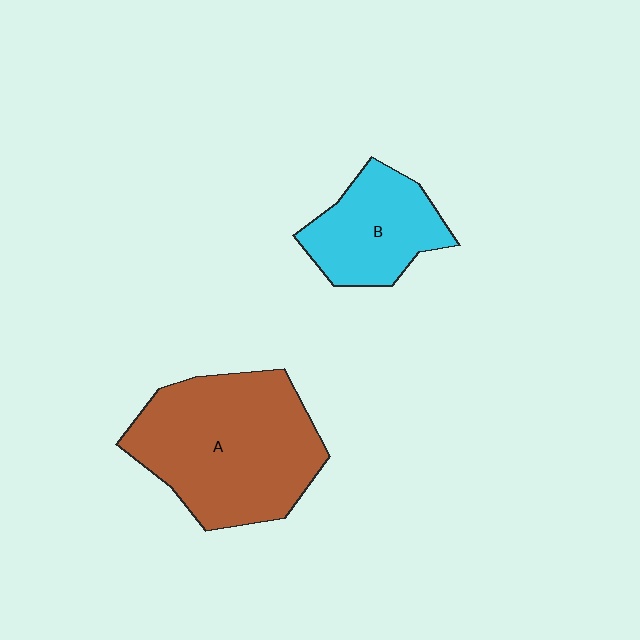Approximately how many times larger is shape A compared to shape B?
Approximately 1.9 times.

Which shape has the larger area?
Shape A (brown).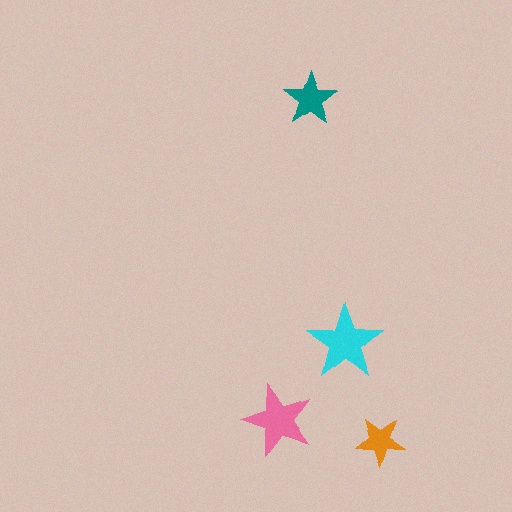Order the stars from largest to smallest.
the cyan one, the pink one, the teal one, the orange one.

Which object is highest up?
The teal star is topmost.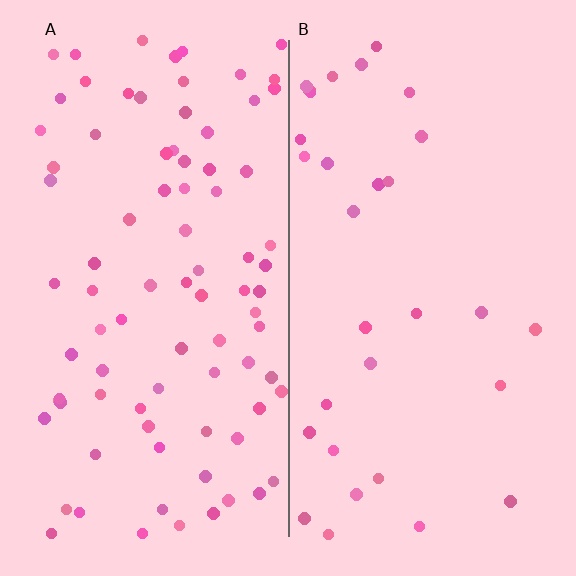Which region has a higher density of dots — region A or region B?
A (the left).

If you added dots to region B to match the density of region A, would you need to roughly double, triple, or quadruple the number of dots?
Approximately triple.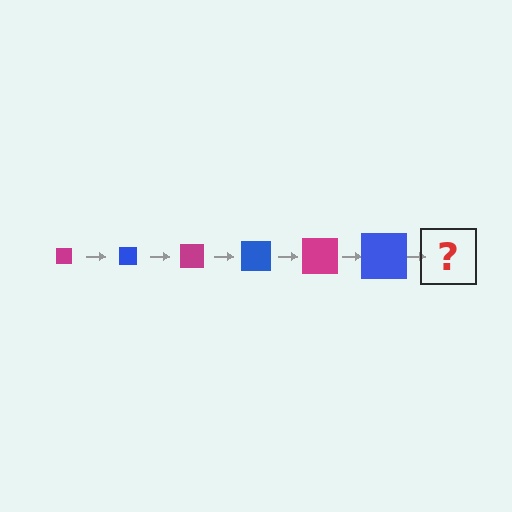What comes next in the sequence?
The next element should be a magenta square, larger than the previous one.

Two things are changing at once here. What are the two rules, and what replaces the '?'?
The two rules are that the square grows larger each step and the color cycles through magenta and blue. The '?' should be a magenta square, larger than the previous one.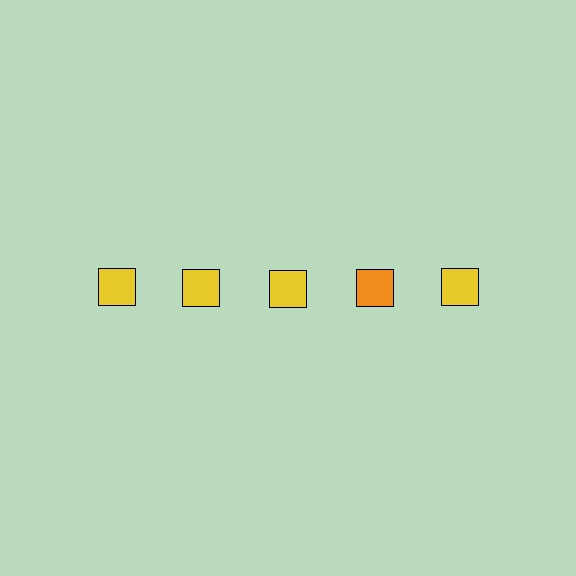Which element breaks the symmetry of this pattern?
The orange square in the top row, second from right column breaks the symmetry. All other shapes are yellow squares.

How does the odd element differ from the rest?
It has a different color: orange instead of yellow.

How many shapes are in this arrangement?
There are 5 shapes arranged in a grid pattern.